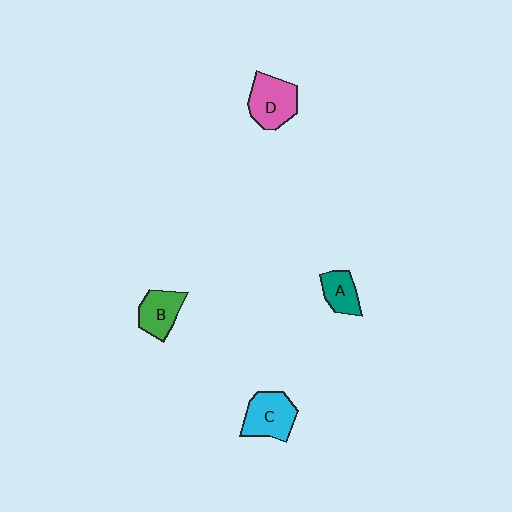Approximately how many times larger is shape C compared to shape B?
Approximately 1.3 times.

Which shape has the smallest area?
Shape A (teal).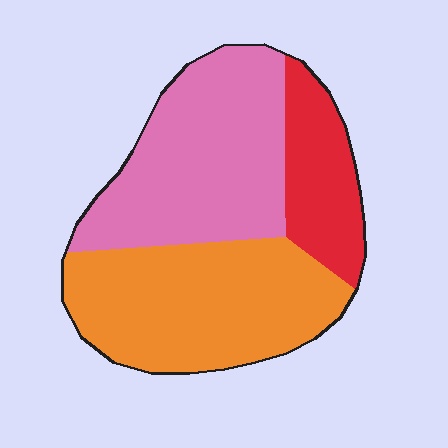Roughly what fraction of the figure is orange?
Orange takes up between a quarter and a half of the figure.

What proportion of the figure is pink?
Pink takes up about two fifths (2/5) of the figure.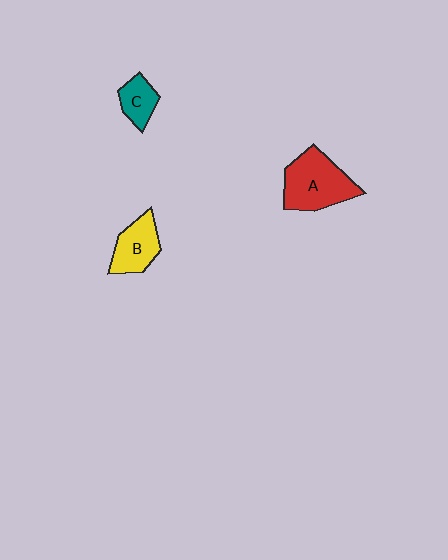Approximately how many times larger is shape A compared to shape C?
Approximately 2.3 times.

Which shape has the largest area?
Shape A (red).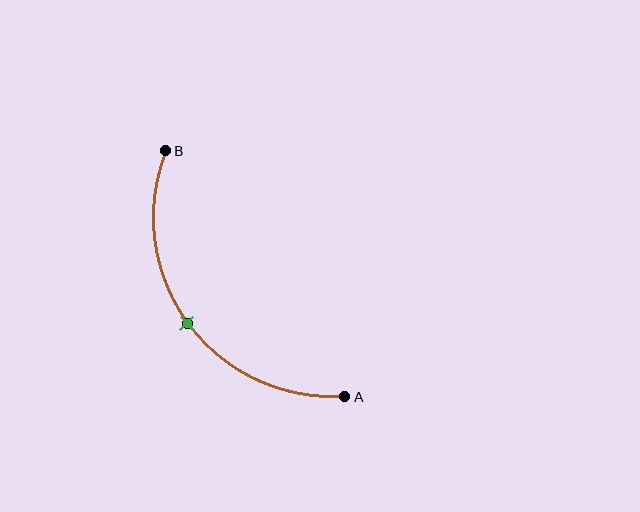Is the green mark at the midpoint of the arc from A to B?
Yes. The green mark lies on the arc at equal arc-length from both A and B — it is the arc midpoint.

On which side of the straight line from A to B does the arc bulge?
The arc bulges below and to the left of the straight line connecting A and B.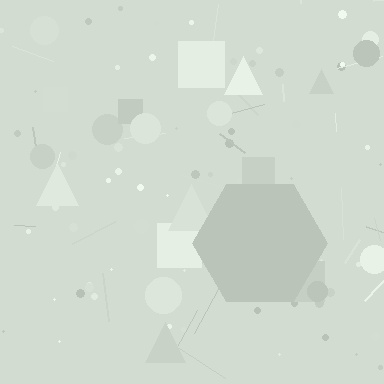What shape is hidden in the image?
A hexagon is hidden in the image.